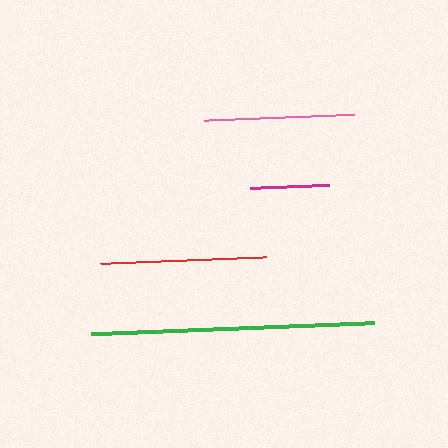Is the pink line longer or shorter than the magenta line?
The pink line is longer than the magenta line.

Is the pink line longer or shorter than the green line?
The green line is longer than the pink line.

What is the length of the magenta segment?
The magenta segment is approximately 79 pixels long.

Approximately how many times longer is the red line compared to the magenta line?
The red line is approximately 2.1 times the length of the magenta line.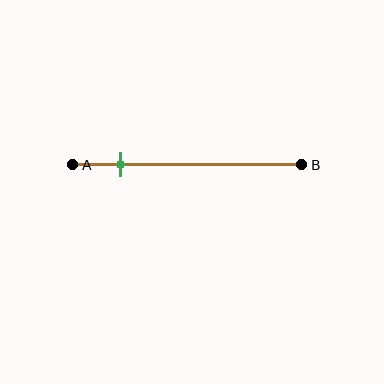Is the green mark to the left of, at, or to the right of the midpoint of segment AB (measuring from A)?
The green mark is to the left of the midpoint of segment AB.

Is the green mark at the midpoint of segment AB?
No, the mark is at about 20% from A, not at the 50% midpoint.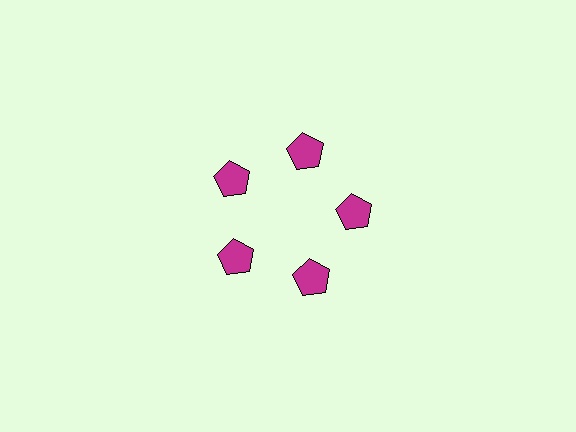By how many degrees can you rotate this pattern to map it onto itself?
The pattern maps onto itself every 72 degrees of rotation.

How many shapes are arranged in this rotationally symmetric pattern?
There are 5 shapes, arranged in 5 groups of 1.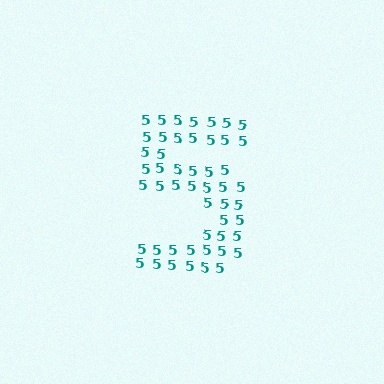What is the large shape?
The large shape is the digit 5.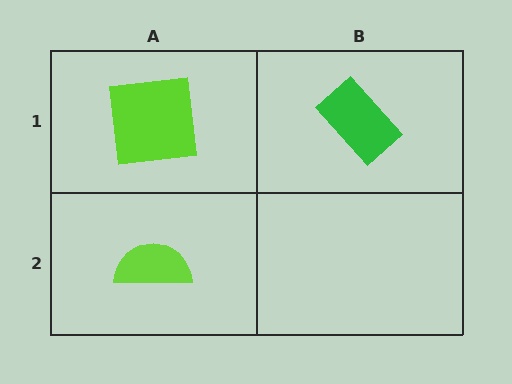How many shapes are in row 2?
1 shape.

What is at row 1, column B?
A green rectangle.